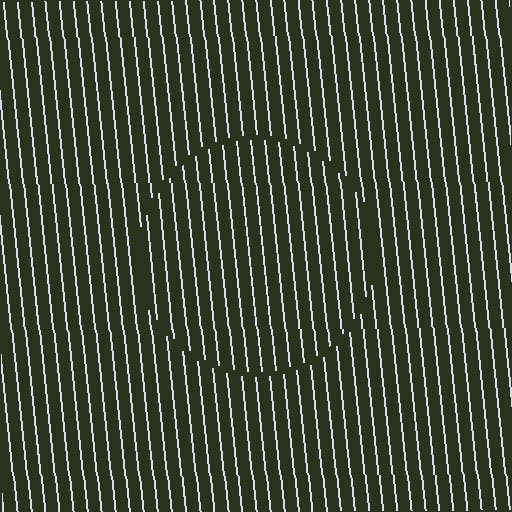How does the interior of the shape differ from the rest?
The interior of the shape contains the same grating, shifted by half a period — the contour is defined by the phase discontinuity where line-ends from the inner and outer gratings abut.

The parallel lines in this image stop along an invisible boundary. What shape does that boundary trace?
An illusory circle. The interior of the shape contains the same grating, shifted by half a period — the contour is defined by the phase discontinuity where line-ends from the inner and outer gratings abut.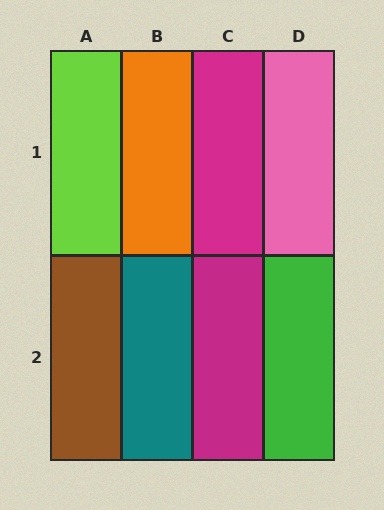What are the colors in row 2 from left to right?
Brown, teal, magenta, green.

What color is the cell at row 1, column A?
Lime.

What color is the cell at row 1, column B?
Orange.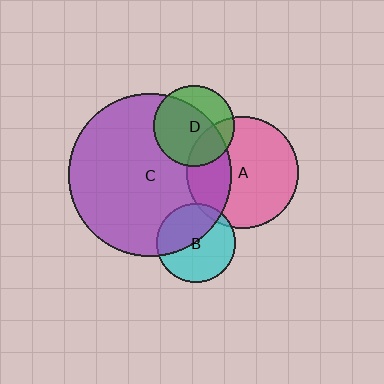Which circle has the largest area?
Circle C (purple).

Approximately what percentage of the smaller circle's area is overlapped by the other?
Approximately 45%.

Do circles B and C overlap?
Yes.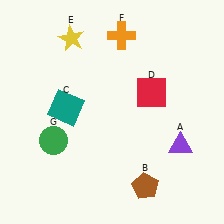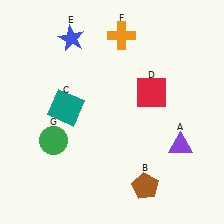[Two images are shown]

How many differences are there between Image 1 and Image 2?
There is 1 difference between the two images.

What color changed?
The star (E) changed from yellow in Image 1 to blue in Image 2.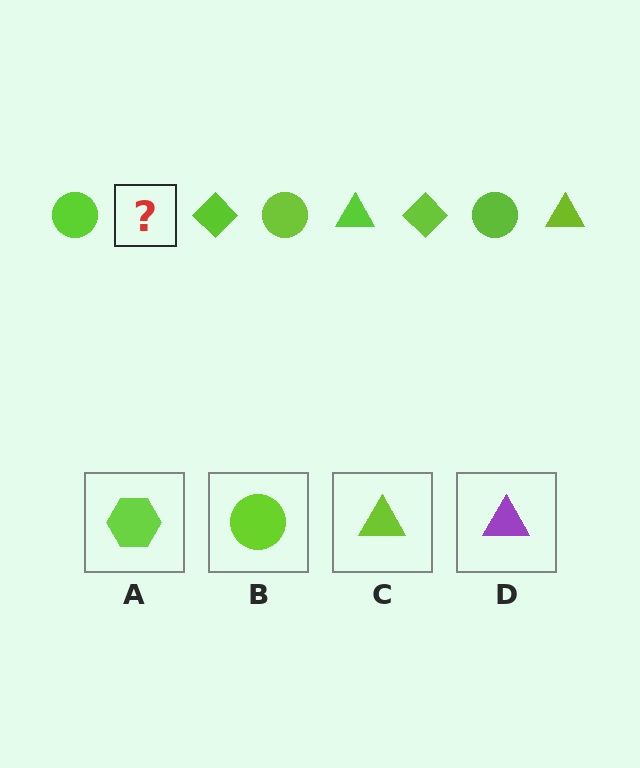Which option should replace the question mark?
Option C.